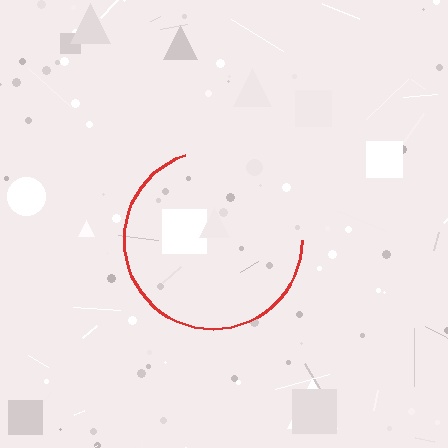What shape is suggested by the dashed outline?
The dashed outline suggests a circle.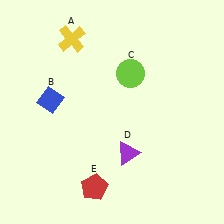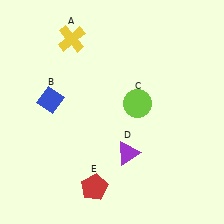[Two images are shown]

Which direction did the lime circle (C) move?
The lime circle (C) moved down.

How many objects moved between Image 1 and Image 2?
1 object moved between the two images.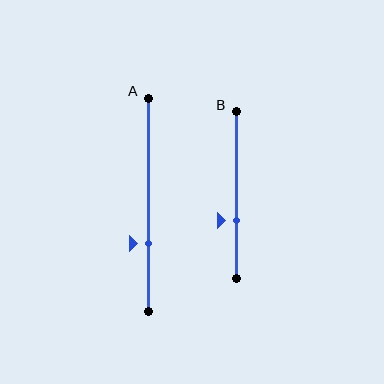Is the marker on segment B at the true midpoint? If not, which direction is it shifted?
No, the marker on segment B is shifted downward by about 15% of the segment length.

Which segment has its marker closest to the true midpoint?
Segment B has its marker closest to the true midpoint.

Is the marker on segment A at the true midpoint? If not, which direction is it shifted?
No, the marker on segment A is shifted downward by about 18% of the segment length.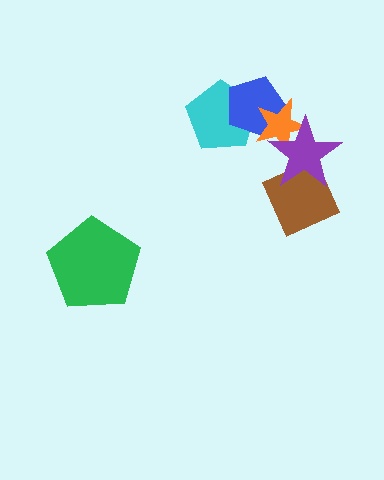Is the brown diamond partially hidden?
Yes, it is partially covered by another shape.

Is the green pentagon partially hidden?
No, no other shape covers it.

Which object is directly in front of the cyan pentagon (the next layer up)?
The blue pentagon is directly in front of the cyan pentagon.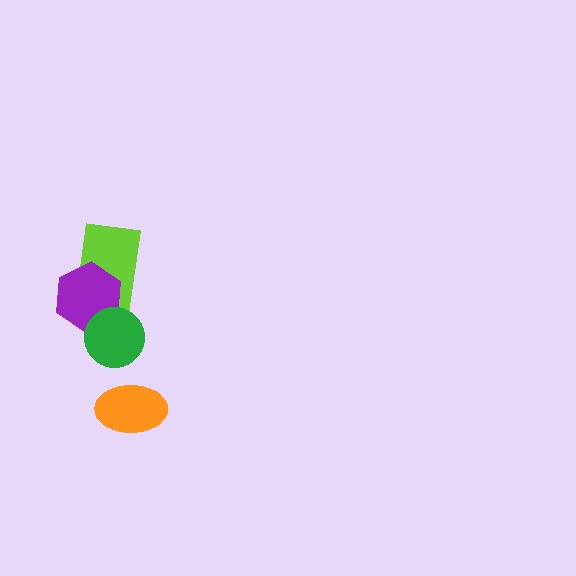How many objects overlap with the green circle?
2 objects overlap with the green circle.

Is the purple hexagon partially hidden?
Yes, it is partially covered by another shape.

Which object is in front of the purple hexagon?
The green circle is in front of the purple hexagon.